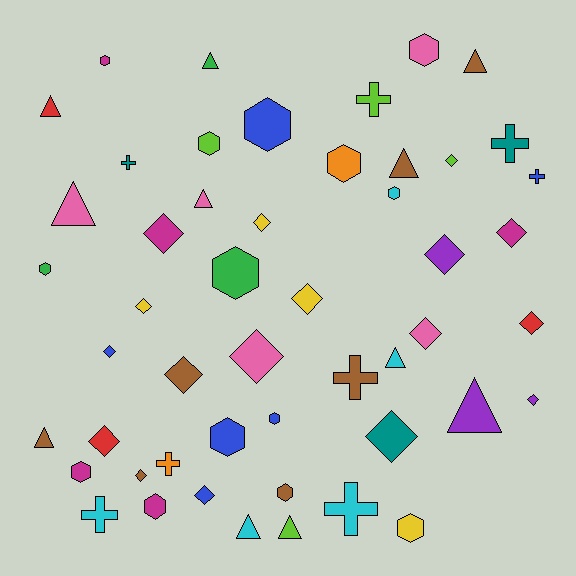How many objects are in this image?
There are 50 objects.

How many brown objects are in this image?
There are 7 brown objects.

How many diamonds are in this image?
There are 17 diamonds.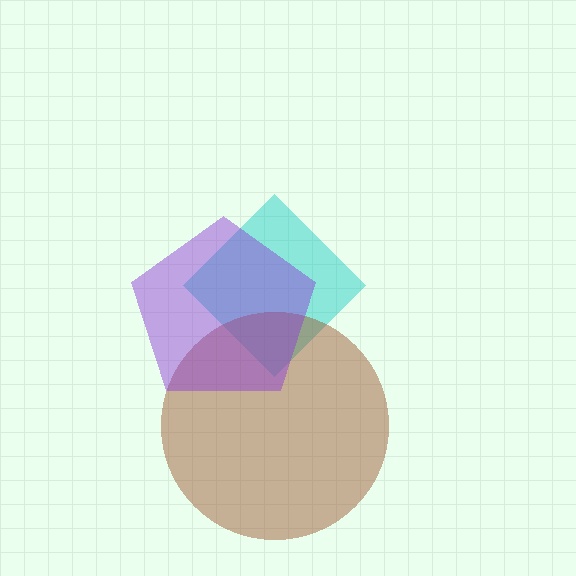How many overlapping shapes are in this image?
There are 3 overlapping shapes in the image.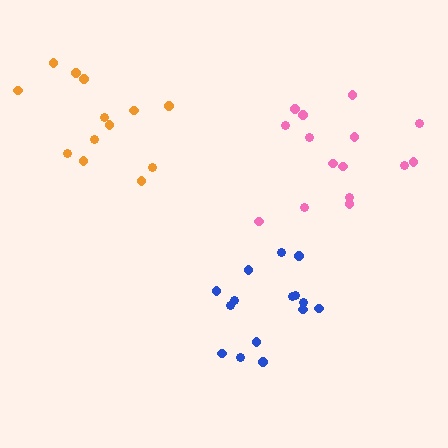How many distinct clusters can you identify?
There are 3 distinct clusters.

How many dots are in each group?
Group 1: 15 dots, Group 2: 15 dots, Group 3: 13 dots (43 total).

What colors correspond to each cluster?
The clusters are colored: blue, pink, orange.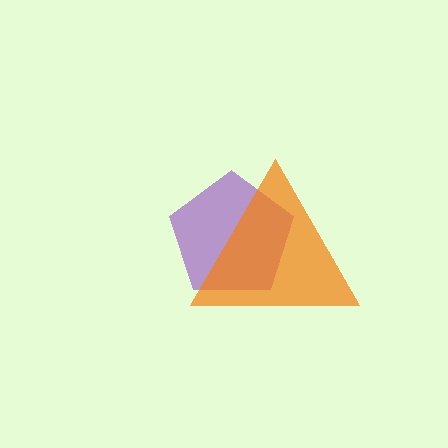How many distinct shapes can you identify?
There are 2 distinct shapes: a purple pentagon, an orange triangle.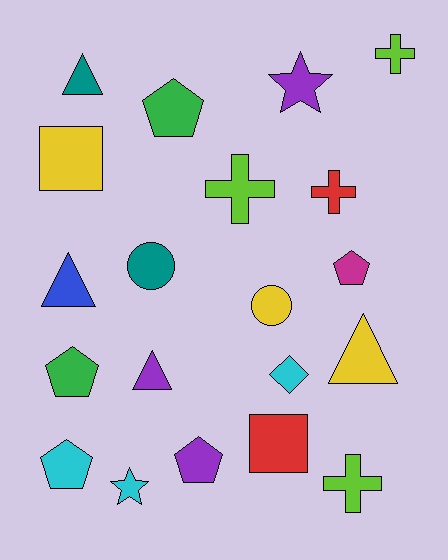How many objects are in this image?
There are 20 objects.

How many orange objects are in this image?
There are no orange objects.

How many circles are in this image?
There are 2 circles.